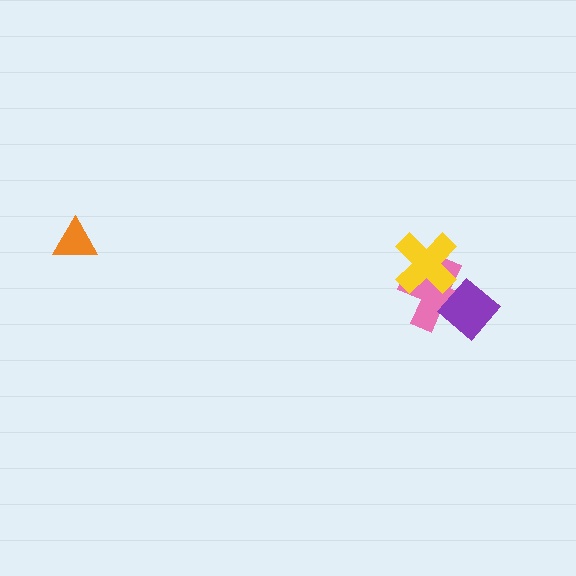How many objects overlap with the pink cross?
2 objects overlap with the pink cross.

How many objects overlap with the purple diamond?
1 object overlaps with the purple diamond.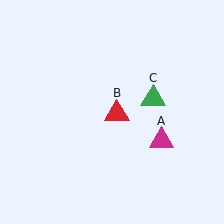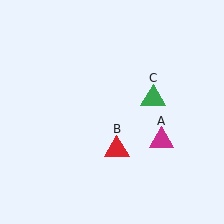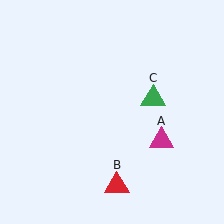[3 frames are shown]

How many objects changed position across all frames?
1 object changed position: red triangle (object B).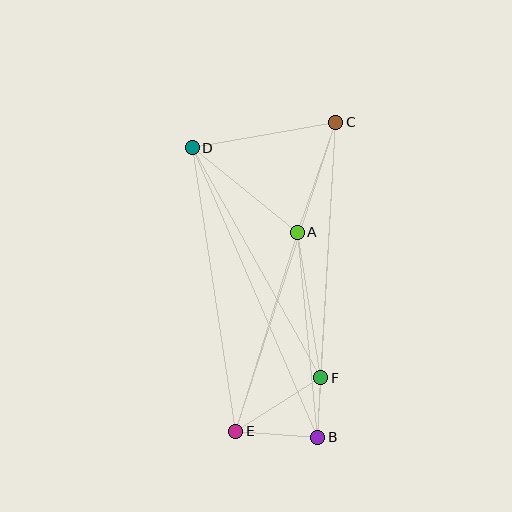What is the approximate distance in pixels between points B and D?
The distance between B and D is approximately 316 pixels.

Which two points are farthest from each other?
Points C and E are farthest from each other.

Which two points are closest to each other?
Points B and F are closest to each other.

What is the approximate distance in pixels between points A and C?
The distance between A and C is approximately 116 pixels.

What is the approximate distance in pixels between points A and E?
The distance between A and E is approximately 208 pixels.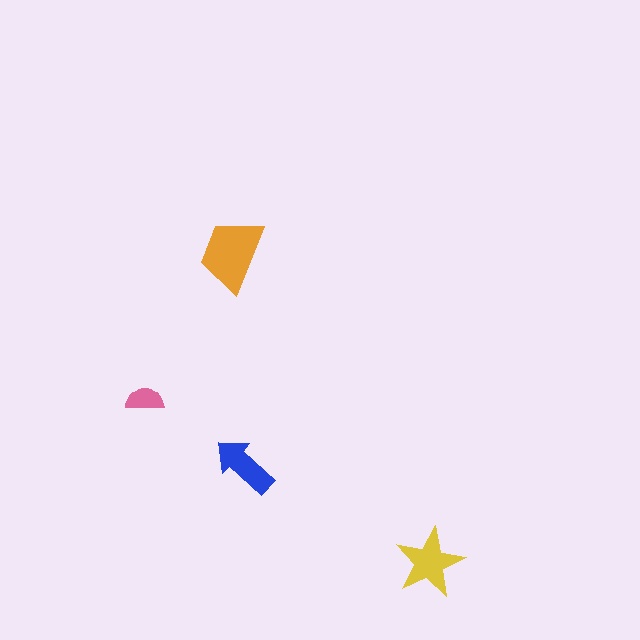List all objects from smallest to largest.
The pink semicircle, the blue arrow, the yellow star, the orange trapezoid.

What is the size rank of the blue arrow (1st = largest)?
3rd.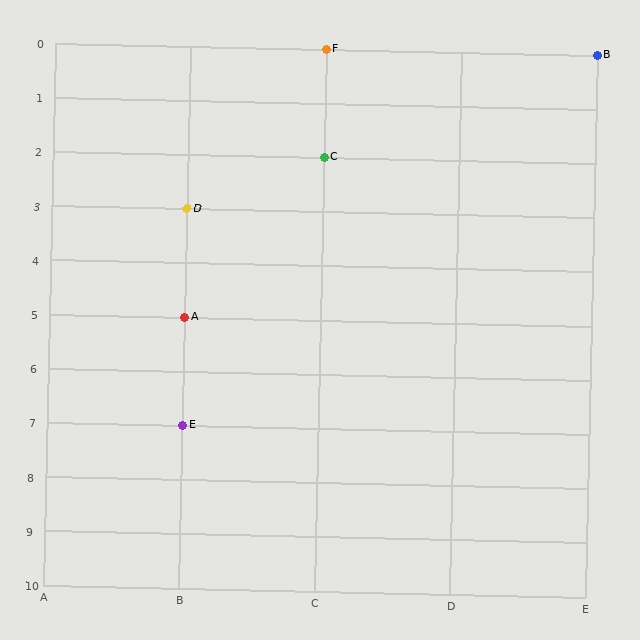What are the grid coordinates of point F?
Point F is at grid coordinates (C, 0).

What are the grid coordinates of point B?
Point B is at grid coordinates (E, 0).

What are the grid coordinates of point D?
Point D is at grid coordinates (B, 3).